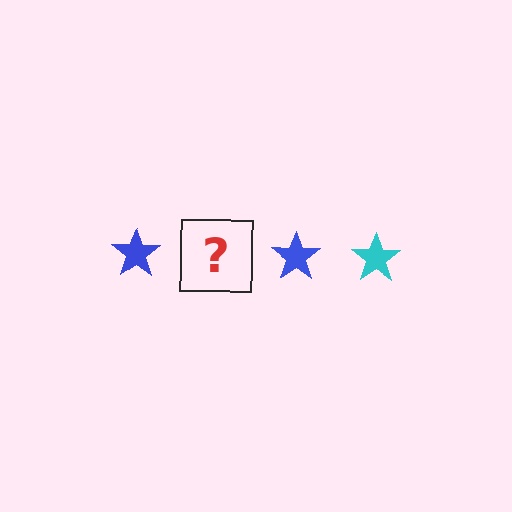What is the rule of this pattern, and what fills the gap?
The rule is that the pattern cycles through blue, cyan stars. The gap should be filled with a cyan star.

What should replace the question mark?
The question mark should be replaced with a cyan star.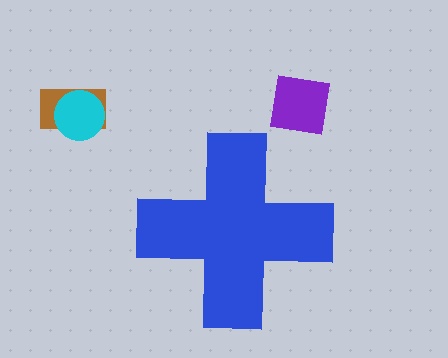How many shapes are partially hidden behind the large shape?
0 shapes are partially hidden.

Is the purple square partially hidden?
No, the purple square is fully visible.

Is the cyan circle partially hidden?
No, the cyan circle is fully visible.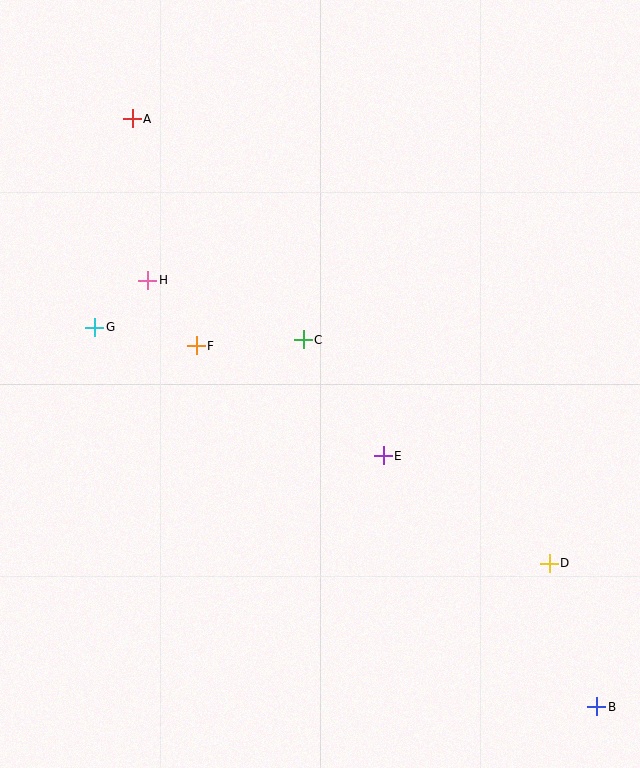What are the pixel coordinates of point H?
Point H is at (148, 280).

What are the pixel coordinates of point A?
Point A is at (132, 119).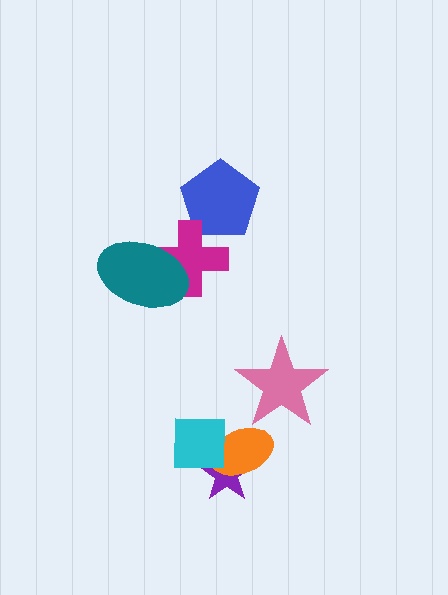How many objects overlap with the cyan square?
2 objects overlap with the cyan square.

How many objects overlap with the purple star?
2 objects overlap with the purple star.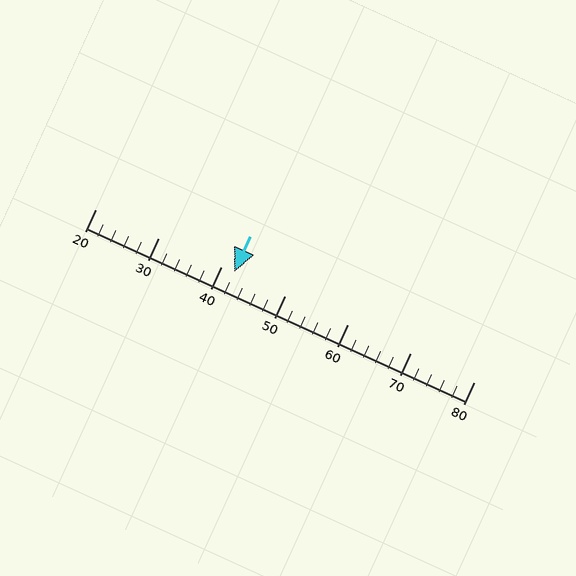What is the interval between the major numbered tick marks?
The major tick marks are spaced 10 units apart.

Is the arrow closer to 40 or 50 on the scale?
The arrow is closer to 40.